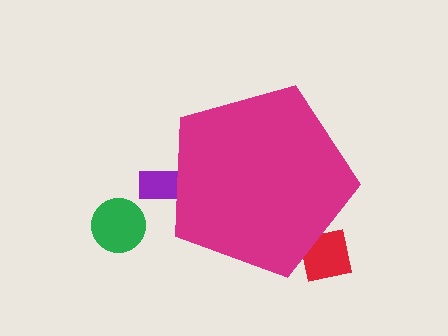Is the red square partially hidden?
Yes, the red square is partially hidden behind the magenta pentagon.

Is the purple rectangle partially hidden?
Yes, the purple rectangle is partially hidden behind the magenta pentagon.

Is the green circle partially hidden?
No, the green circle is fully visible.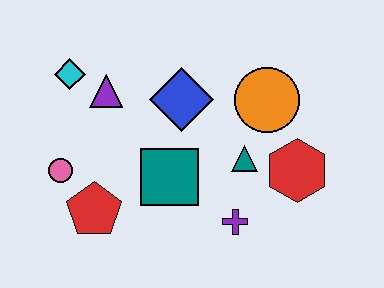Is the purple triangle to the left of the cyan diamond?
No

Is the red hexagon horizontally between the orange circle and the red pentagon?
No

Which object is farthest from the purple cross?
The cyan diamond is farthest from the purple cross.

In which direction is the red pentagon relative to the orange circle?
The red pentagon is to the left of the orange circle.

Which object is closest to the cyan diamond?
The purple triangle is closest to the cyan diamond.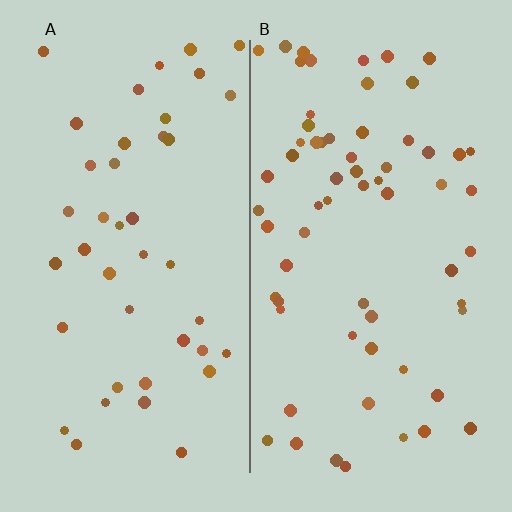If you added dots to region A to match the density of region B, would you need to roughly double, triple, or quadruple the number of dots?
Approximately double.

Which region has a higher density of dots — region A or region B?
B (the right).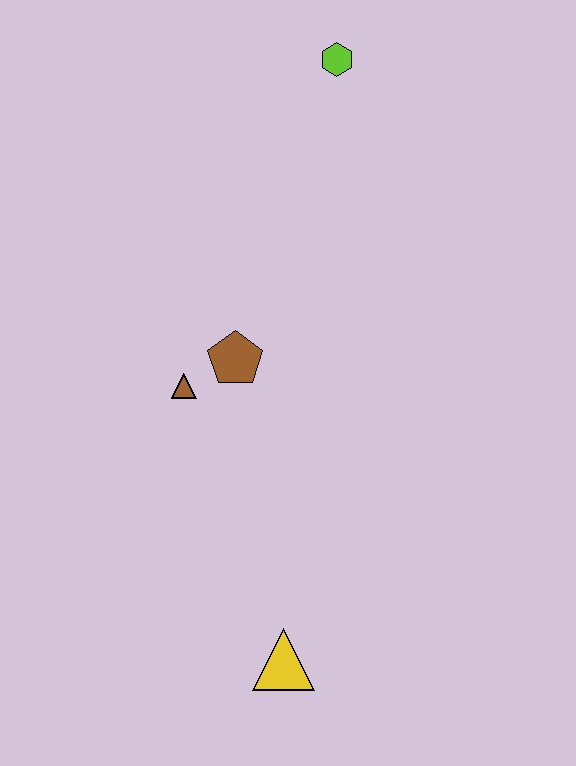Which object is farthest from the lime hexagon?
The yellow triangle is farthest from the lime hexagon.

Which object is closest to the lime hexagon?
The brown pentagon is closest to the lime hexagon.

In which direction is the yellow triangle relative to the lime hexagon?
The yellow triangle is below the lime hexagon.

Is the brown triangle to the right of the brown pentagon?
No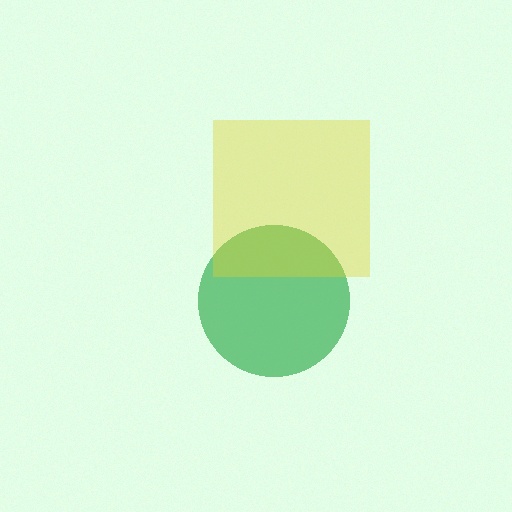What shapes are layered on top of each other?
The layered shapes are: a green circle, a yellow square.